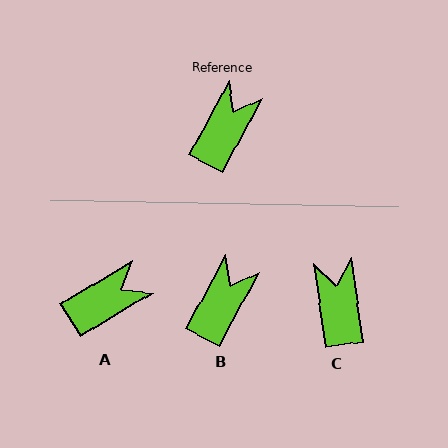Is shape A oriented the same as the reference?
No, it is off by about 31 degrees.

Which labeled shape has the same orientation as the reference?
B.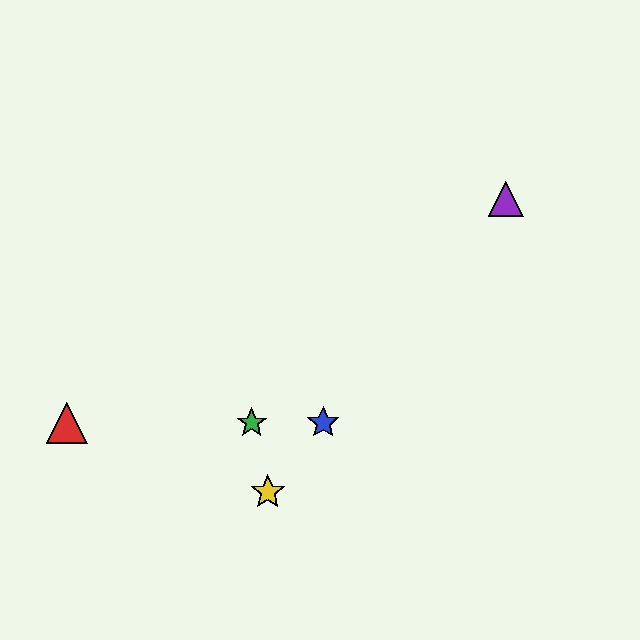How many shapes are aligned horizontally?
3 shapes (the red triangle, the blue star, the green star) are aligned horizontally.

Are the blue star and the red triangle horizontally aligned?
Yes, both are at y≈423.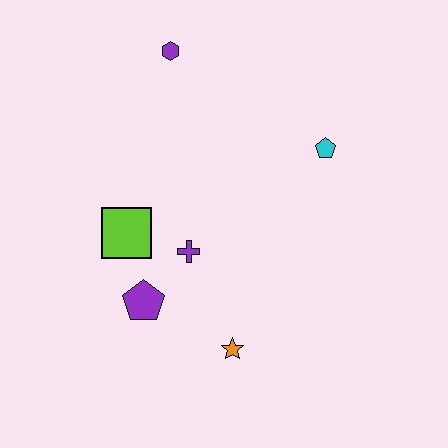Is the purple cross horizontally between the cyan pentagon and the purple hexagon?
Yes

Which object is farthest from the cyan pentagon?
The purple pentagon is farthest from the cyan pentagon.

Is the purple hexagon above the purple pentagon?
Yes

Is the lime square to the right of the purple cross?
No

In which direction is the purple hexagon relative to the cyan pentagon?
The purple hexagon is to the left of the cyan pentagon.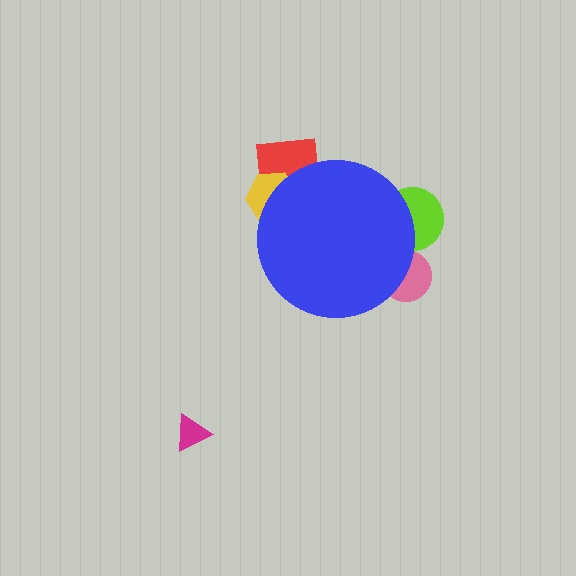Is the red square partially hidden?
Yes, the red square is partially hidden behind the blue circle.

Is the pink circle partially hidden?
Yes, the pink circle is partially hidden behind the blue circle.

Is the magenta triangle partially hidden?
No, the magenta triangle is fully visible.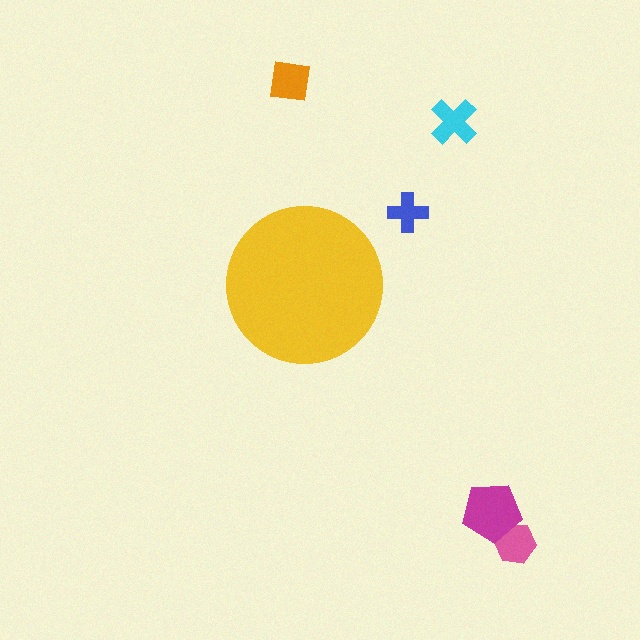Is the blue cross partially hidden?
No, the blue cross is fully visible.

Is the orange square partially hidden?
No, the orange square is fully visible.